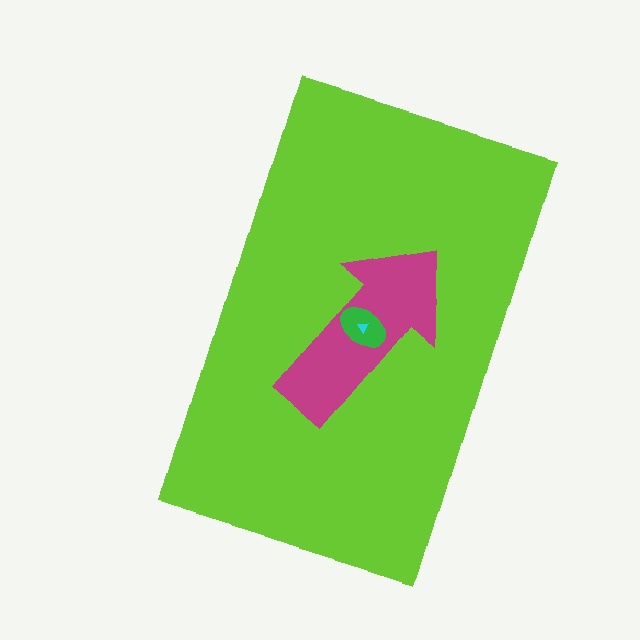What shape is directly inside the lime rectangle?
The magenta arrow.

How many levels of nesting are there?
4.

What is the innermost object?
The cyan triangle.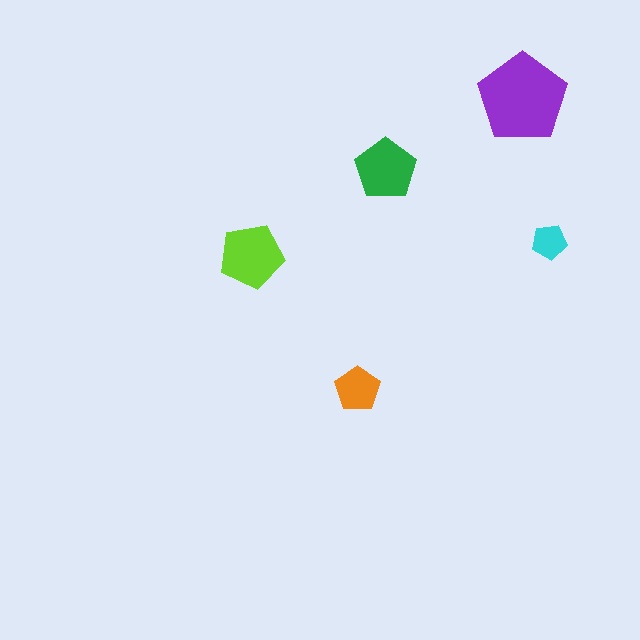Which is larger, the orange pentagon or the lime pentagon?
The lime one.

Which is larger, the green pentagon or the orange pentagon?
The green one.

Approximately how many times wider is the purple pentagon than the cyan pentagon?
About 2.5 times wider.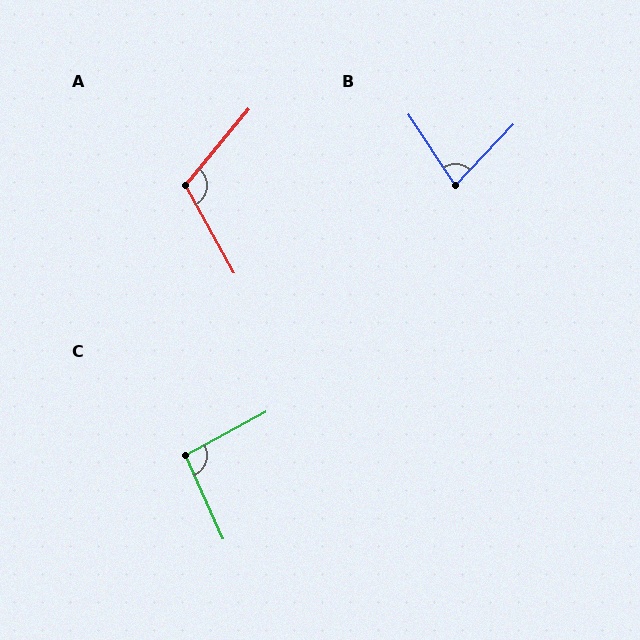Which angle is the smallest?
B, at approximately 77 degrees.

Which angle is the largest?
A, at approximately 111 degrees.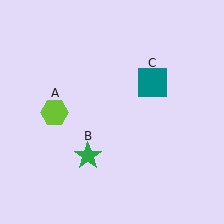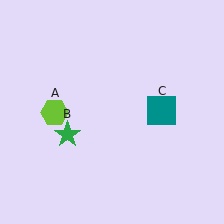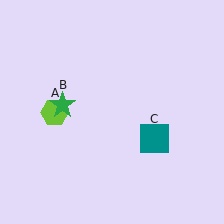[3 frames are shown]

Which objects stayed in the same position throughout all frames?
Lime hexagon (object A) remained stationary.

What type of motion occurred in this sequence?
The green star (object B), teal square (object C) rotated clockwise around the center of the scene.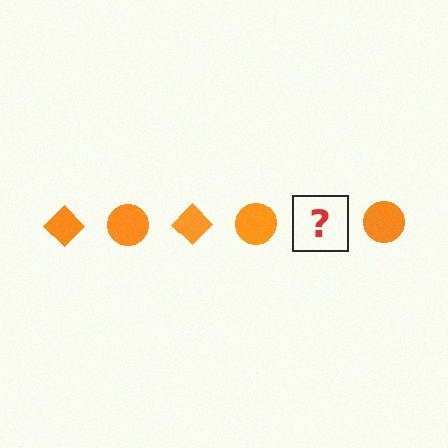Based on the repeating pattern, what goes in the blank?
The blank should be an orange diamond.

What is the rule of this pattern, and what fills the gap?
The rule is that the pattern cycles through diamond, circle shapes in orange. The gap should be filled with an orange diamond.